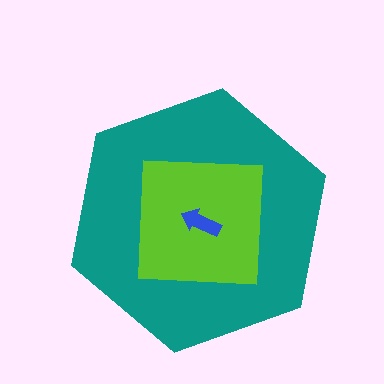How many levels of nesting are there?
3.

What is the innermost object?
The blue arrow.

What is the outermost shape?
The teal hexagon.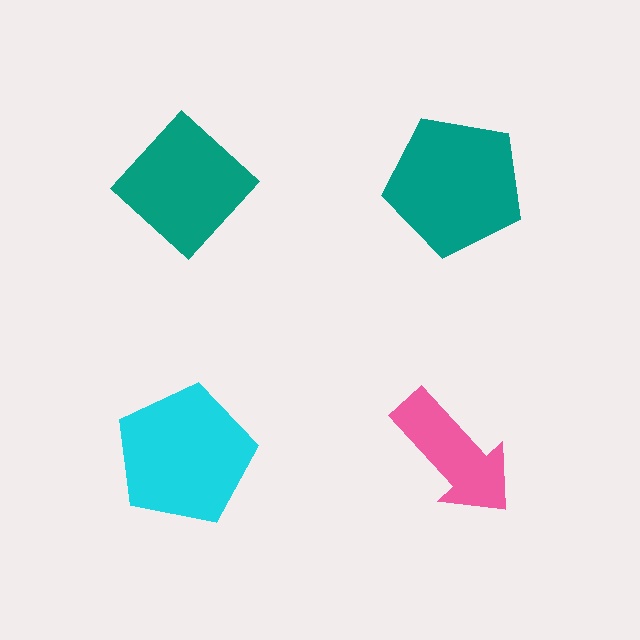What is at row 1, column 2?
A teal pentagon.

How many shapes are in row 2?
2 shapes.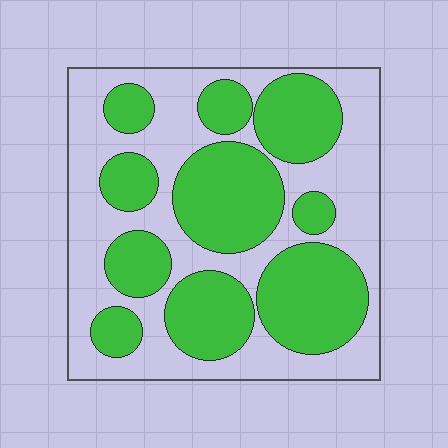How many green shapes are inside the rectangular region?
10.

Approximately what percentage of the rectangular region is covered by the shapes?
Approximately 50%.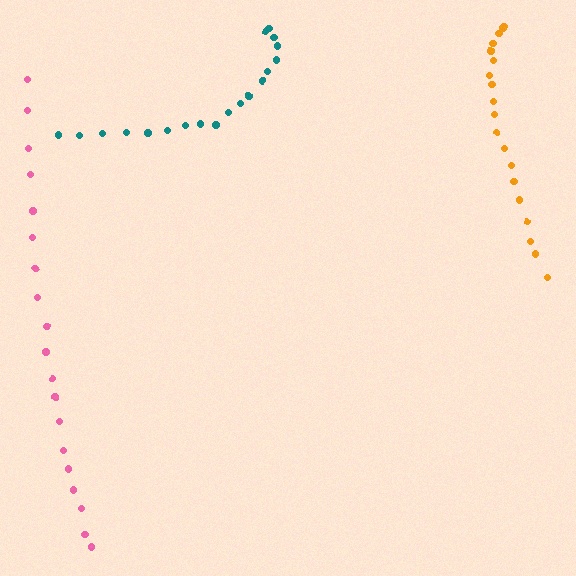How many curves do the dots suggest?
There are 3 distinct paths.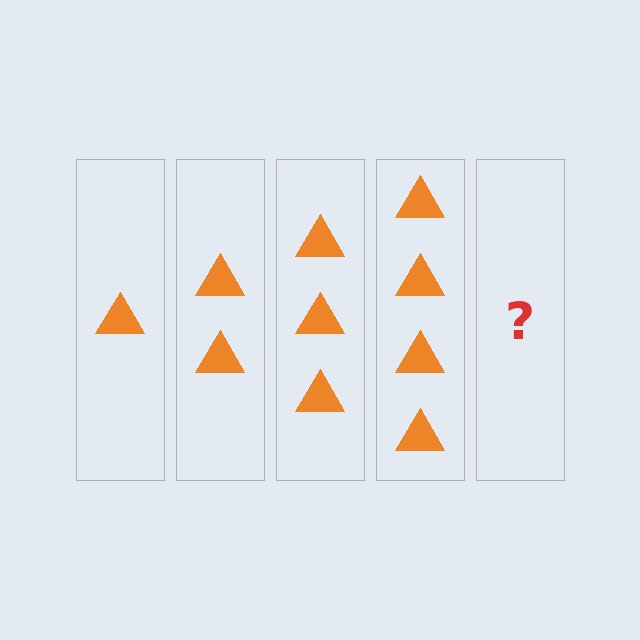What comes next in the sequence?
The next element should be 5 triangles.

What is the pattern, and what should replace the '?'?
The pattern is that each step adds one more triangle. The '?' should be 5 triangles.